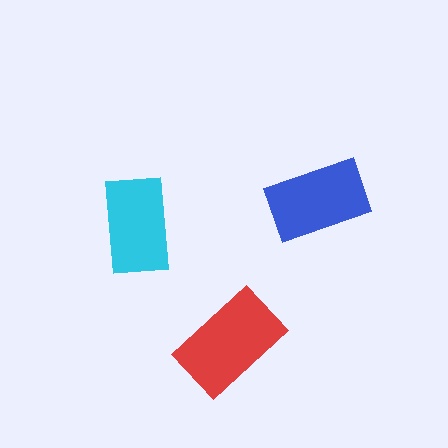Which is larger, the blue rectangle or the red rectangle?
The red one.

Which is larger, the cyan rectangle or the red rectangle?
The red one.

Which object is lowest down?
The red rectangle is bottommost.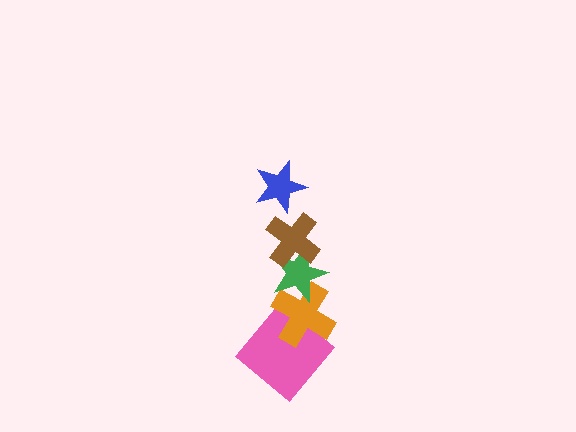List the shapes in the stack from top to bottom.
From top to bottom: the blue star, the brown cross, the green star, the orange cross, the pink diamond.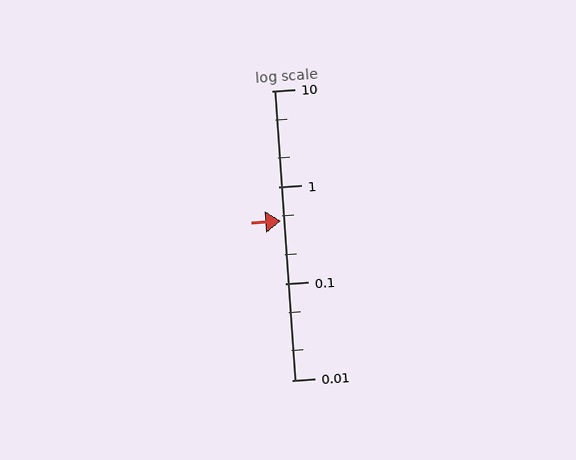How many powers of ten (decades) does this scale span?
The scale spans 3 decades, from 0.01 to 10.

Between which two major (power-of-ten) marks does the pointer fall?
The pointer is between 0.1 and 1.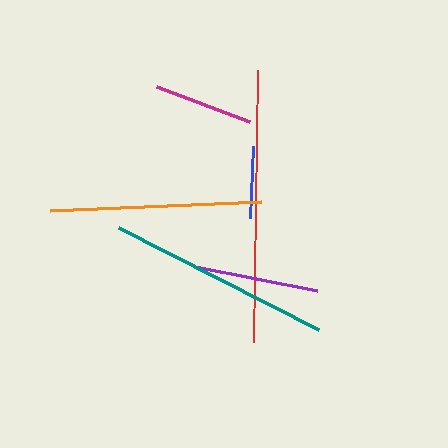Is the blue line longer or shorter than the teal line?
The teal line is longer than the blue line.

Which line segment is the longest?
The red line is the longest at approximately 272 pixels.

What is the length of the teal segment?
The teal segment is approximately 224 pixels long.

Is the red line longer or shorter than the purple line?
The red line is longer than the purple line.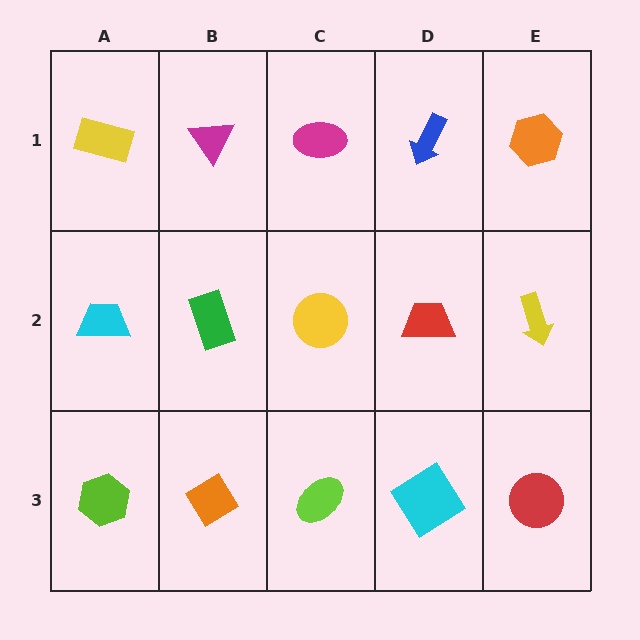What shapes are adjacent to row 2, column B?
A magenta triangle (row 1, column B), an orange diamond (row 3, column B), a cyan trapezoid (row 2, column A), a yellow circle (row 2, column C).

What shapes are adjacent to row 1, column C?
A yellow circle (row 2, column C), a magenta triangle (row 1, column B), a blue arrow (row 1, column D).